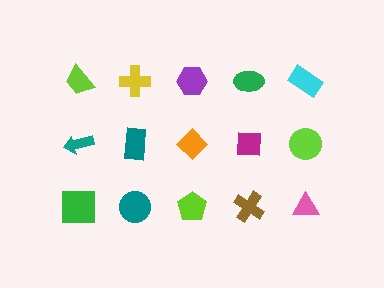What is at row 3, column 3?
A lime pentagon.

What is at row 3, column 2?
A teal circle.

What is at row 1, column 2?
A yellow cross.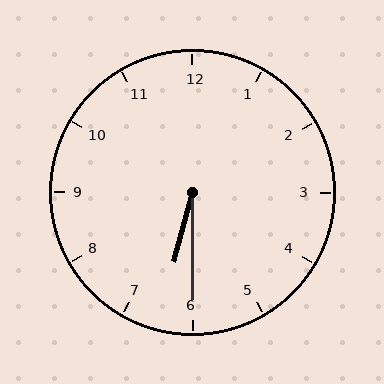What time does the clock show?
6:30.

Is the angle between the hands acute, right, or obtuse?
It is acute.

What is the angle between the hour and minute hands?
Approximately 15 degrees.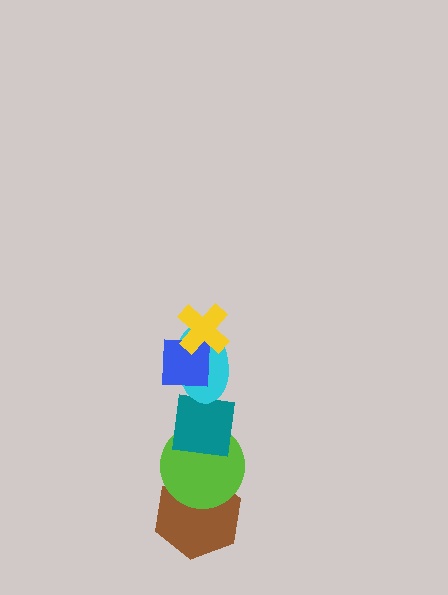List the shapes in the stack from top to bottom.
From top to bottom: the yellow cross, the blue square, the cyan ellipse, the teal square, the lime circle, the brown hexagon.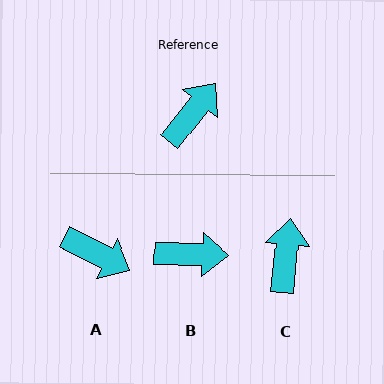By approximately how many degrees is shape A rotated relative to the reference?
Approximately 78 degrees clockwise.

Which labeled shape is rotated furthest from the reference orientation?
A, about 78 degrees away.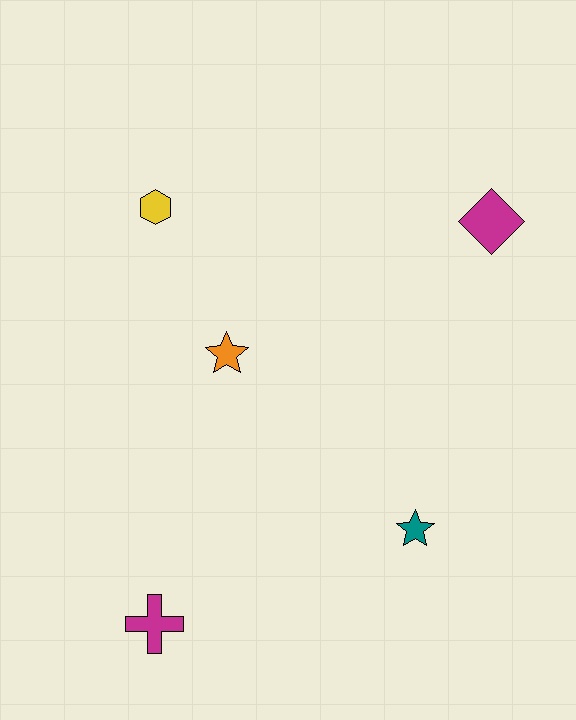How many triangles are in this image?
There are no triangles.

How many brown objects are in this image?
There are no brown objects.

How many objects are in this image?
There are 5 objects.